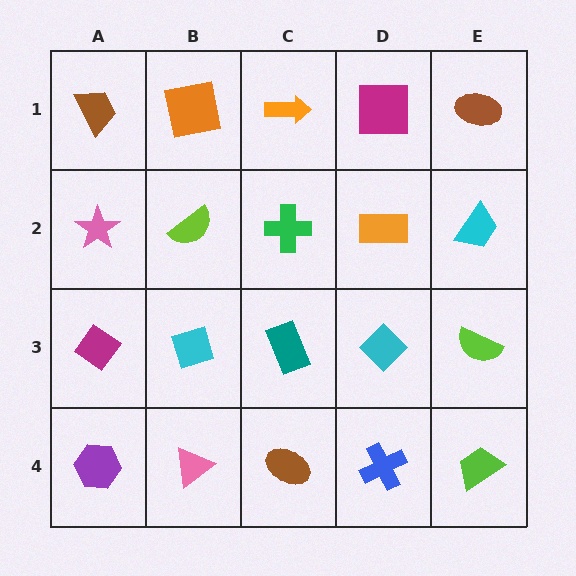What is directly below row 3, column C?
A brown ellipse.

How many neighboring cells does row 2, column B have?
4.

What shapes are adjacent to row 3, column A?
A pink star (row 2, column A), a purple hexagon (row 4, column A), a cyan diamond (row 3, column B).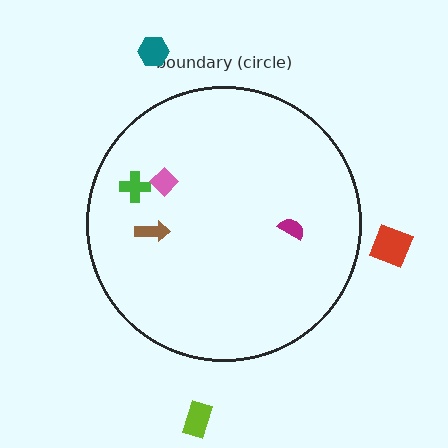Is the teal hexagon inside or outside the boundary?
Outside.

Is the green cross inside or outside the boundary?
Inside.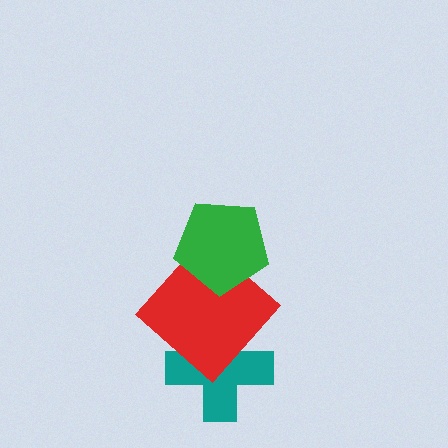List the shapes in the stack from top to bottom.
From top to bottom: the green pentagon, the red diamond, the teal cross.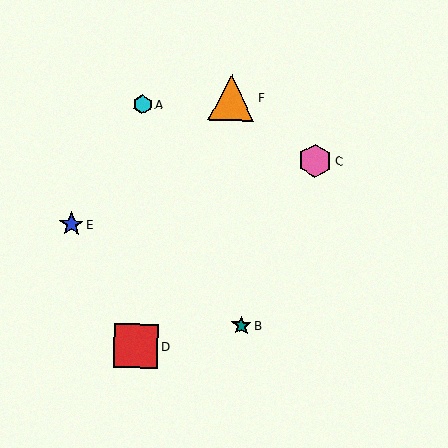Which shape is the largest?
The orange triangle (labeled F) is the largest.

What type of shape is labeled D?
Shape D is a red square.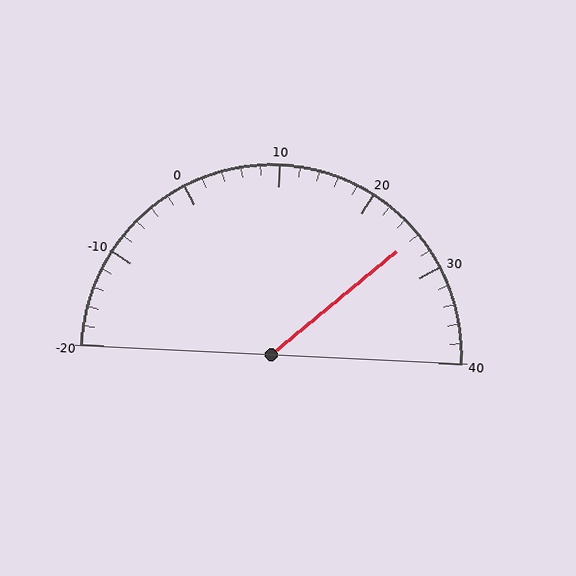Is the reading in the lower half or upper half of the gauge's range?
The reading is in the upper half of the range (-20 to 40).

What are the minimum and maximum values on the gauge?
The gauge ranges from -20 to 40.